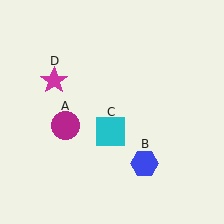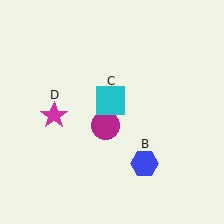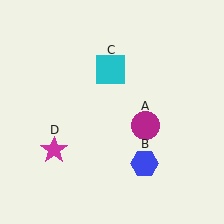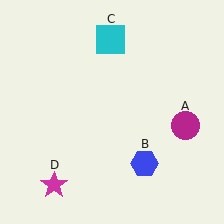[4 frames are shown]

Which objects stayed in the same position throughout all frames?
Blue hexagon (object B) remained stationary.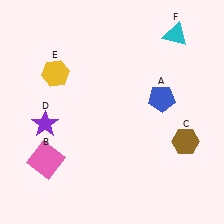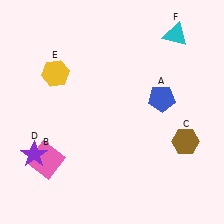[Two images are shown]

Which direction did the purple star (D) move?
The purple star (D) moved down.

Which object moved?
The purple star (D) moved down.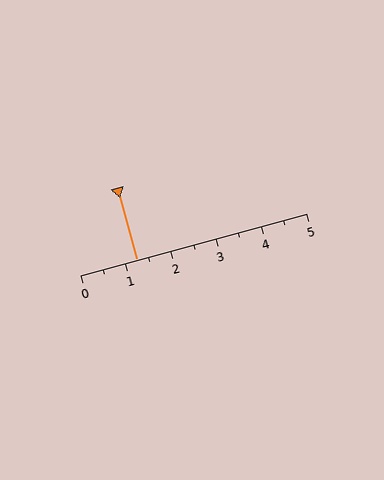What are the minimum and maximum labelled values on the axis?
The axis runs from 0 to 5.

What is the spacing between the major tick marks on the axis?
The major ticks are spaced 1 apart.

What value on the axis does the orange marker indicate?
The marker indicates approximately 1.2.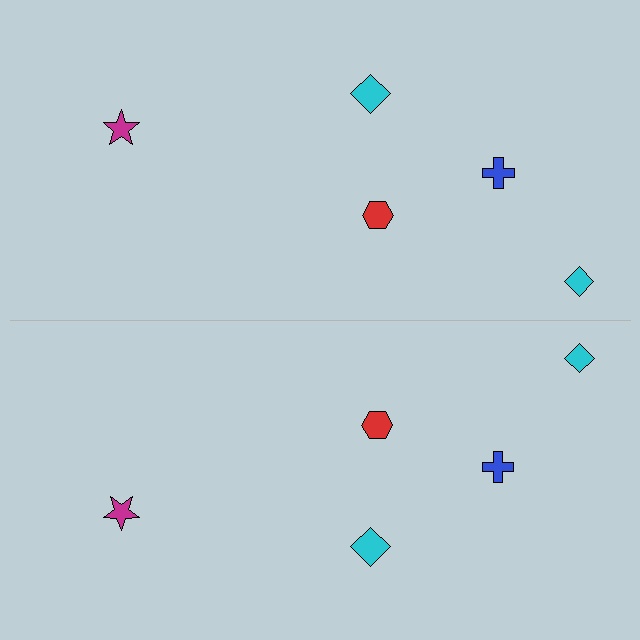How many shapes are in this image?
There are 10 shapes in this image.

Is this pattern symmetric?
Yes, this pattern has bilateral (reflection) symmetry.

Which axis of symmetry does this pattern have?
The pattern has a horizontal axis of symmetry running through the center of the image.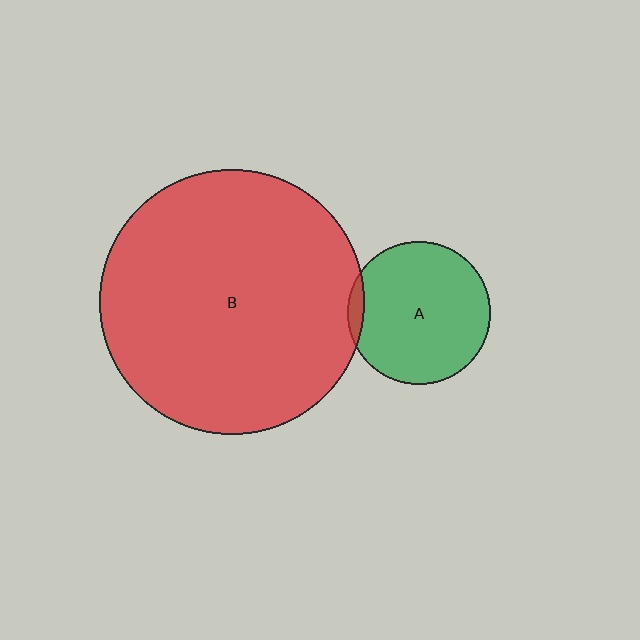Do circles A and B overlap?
Yes.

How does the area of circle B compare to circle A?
Approximately 3.4 times.